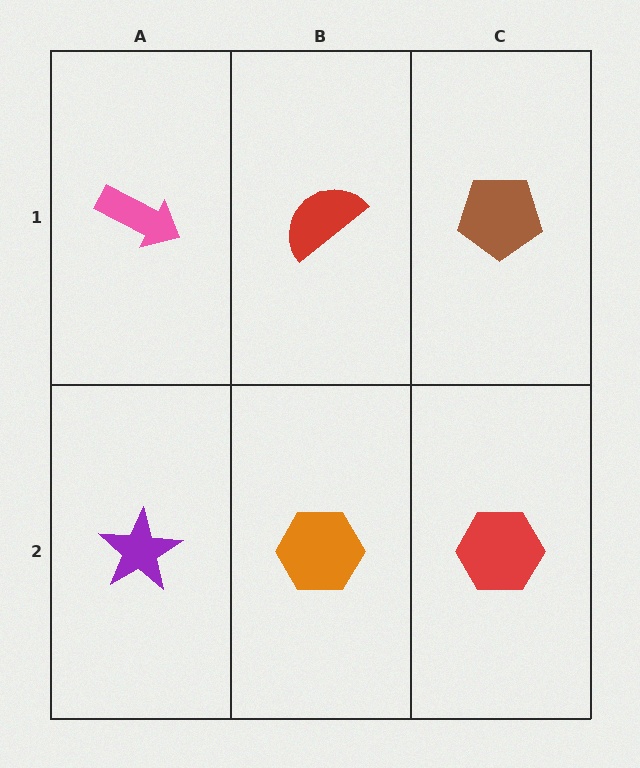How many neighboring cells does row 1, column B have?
3.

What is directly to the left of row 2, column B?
A purple star.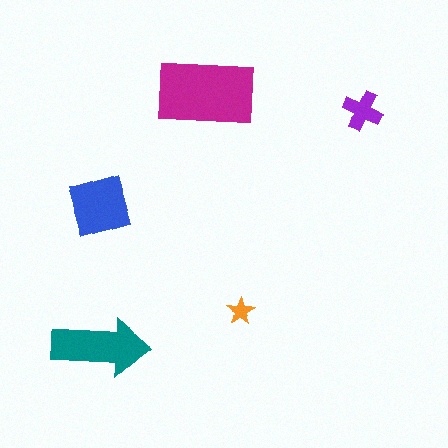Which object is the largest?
The magenta rectangle.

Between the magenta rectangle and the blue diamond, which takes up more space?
The magenta rectangle.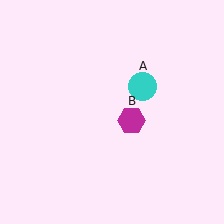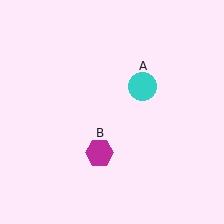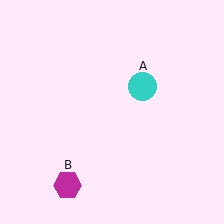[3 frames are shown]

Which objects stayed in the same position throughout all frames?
Cyan circle (object A) remained stationary.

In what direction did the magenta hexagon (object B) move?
The magenta hexagon (object B) moved down and to the left.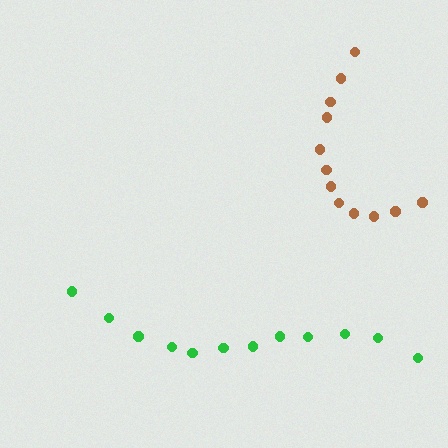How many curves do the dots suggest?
There are 2 distinct paths.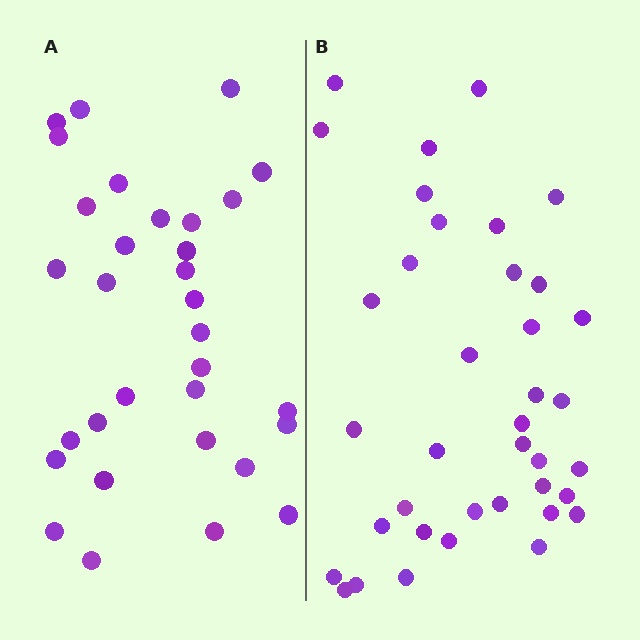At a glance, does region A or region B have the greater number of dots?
Region B (the right region) has more dots.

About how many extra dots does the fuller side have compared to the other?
Region B has about 6 more dots than region A.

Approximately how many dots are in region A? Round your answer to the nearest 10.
About 30 dots. (The exact count is 32, which rounds to 30.)